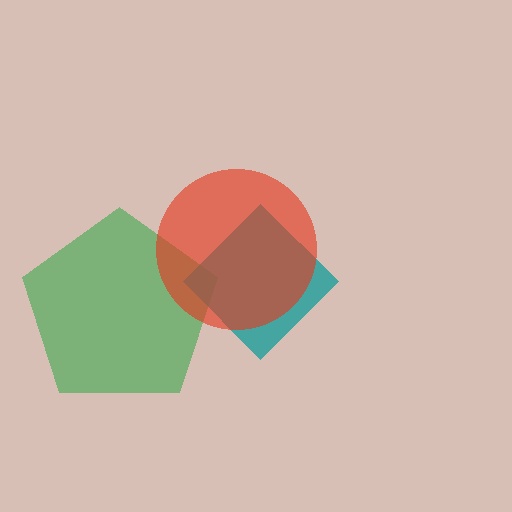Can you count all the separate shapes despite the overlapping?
Yes, there are 3 separate shapes.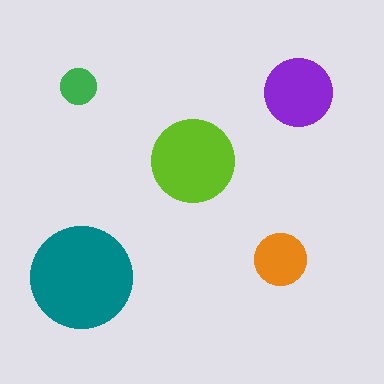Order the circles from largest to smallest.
the teal one, the lime one, the purple one, the orange one, the green one.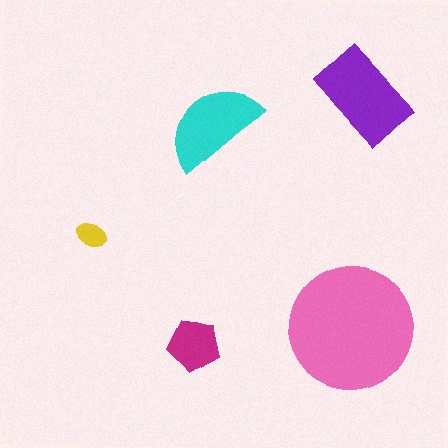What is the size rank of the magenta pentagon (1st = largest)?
4th.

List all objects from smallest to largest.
The yellow ellipse, the magenta pentagon, the cyan semicircle, the purple rectangle, the pink circle.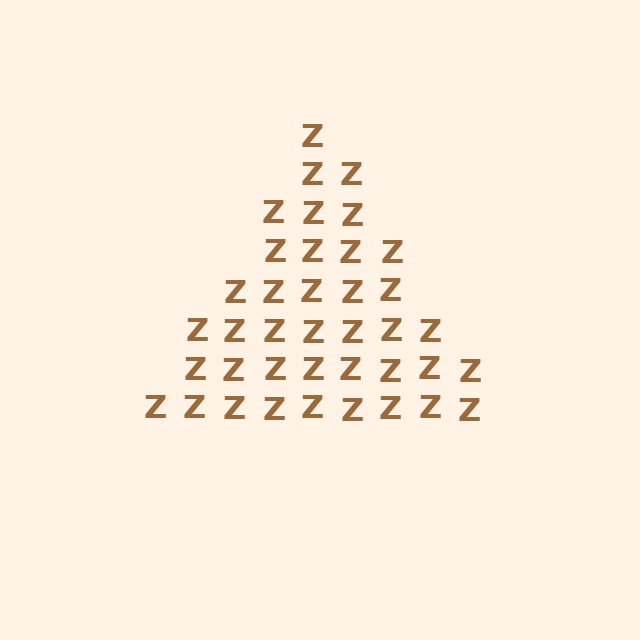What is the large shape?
The large shape is a triangle.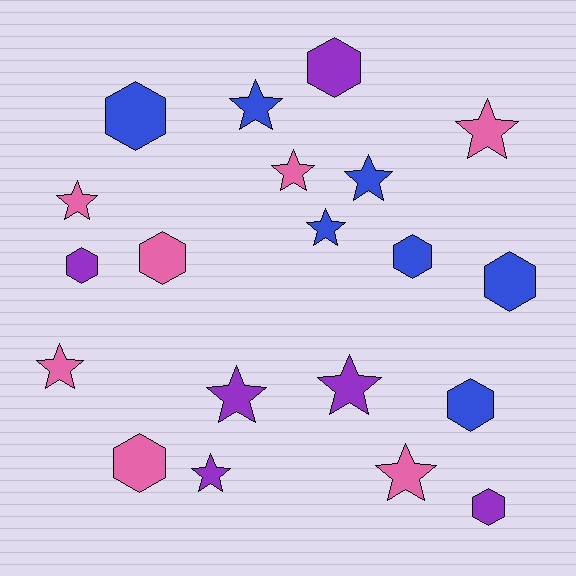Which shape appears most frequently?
Star, with 11 objects.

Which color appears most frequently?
Blue, with 7 objects.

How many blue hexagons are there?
There are 4 blue hexagons.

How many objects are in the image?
There are 20 objects.